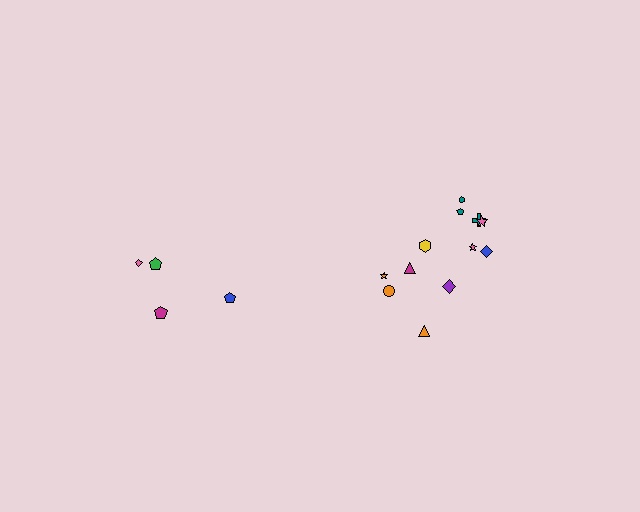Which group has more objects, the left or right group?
The right group.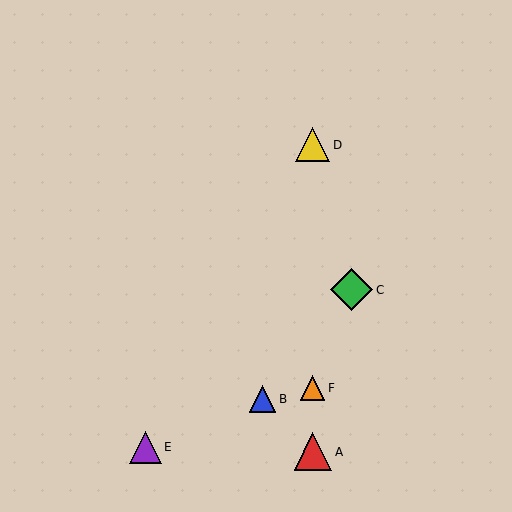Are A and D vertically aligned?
Yes, both are at x≈313.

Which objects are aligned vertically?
Objects A, D, F are aligned vertically.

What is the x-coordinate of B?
Object B is at x≈263.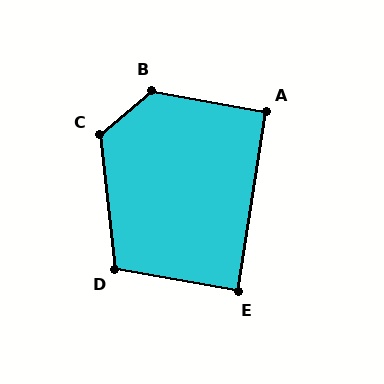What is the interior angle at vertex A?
Approximately 92 degrees (approximately right).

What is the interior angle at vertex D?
Approximately 107 degrees (obtuse).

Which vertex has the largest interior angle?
B, at approximately 130 degrees.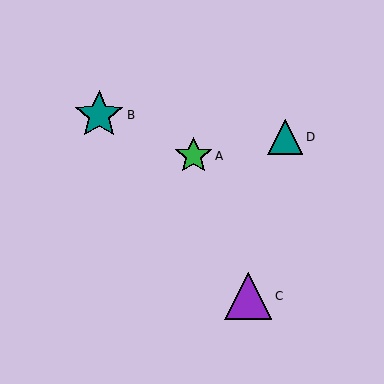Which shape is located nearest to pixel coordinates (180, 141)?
The green star (labeled A) at (194, 156) is nearest to that location.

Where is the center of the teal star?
The center of the teal star is at (99, 115).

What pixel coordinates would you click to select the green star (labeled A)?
Click at (194, 156) to select the green star A.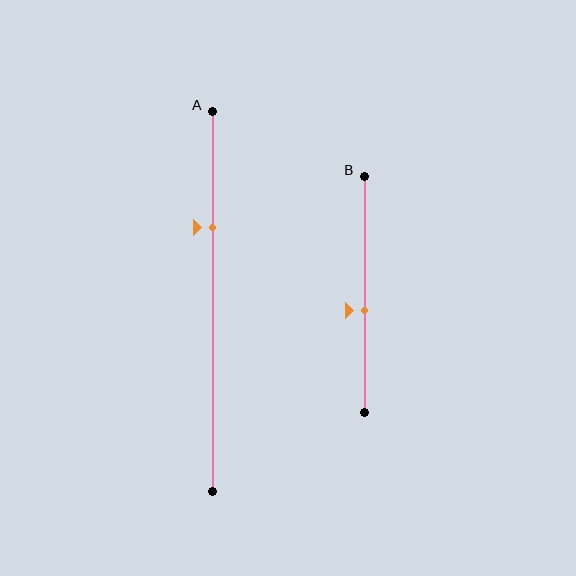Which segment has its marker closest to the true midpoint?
Segment B has its marker closest to the true midpoint.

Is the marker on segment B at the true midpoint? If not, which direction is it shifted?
No, the marker on segment B is shifted downward by about 7% of the segment length.